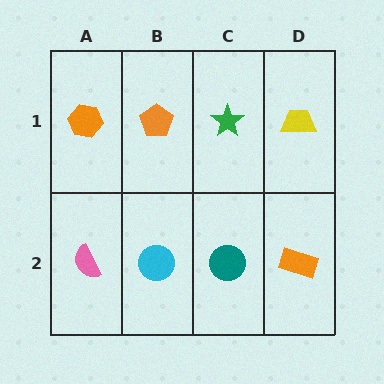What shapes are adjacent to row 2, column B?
An orange pentagon (row 1, column B), a pink semicircle (row 2, column A), a teal circle (row 2, column C).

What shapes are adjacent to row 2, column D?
A yellow trapezoid (row 1, column D), a teal circle (row 2, column C).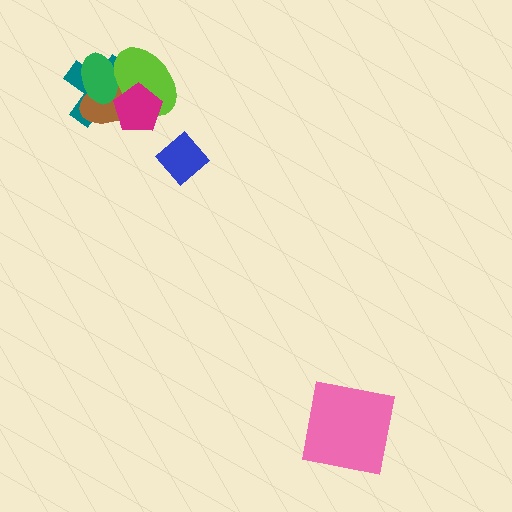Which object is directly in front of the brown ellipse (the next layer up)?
The green ellipse is directly in front of the brown ellipse.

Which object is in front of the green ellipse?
The lime ellipse is in front of the green ellipse.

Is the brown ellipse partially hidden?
Yes, it is partially covered by another shape.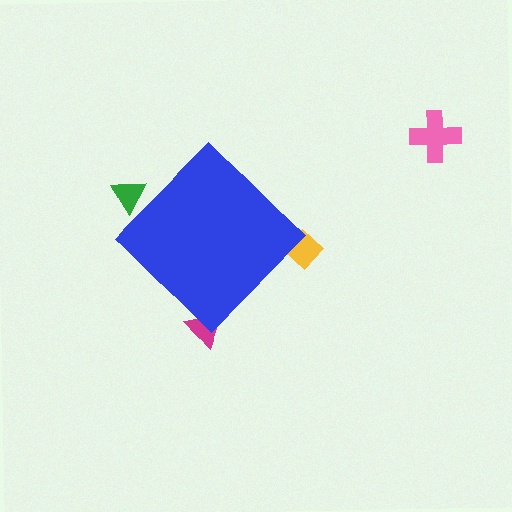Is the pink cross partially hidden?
No, the pink cross is fully visible.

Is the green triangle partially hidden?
Yes, the green triangle is partially hidden behind the blue diamond.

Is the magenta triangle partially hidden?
Yes, the magenta triangle is partially hidden behind the blue diamond.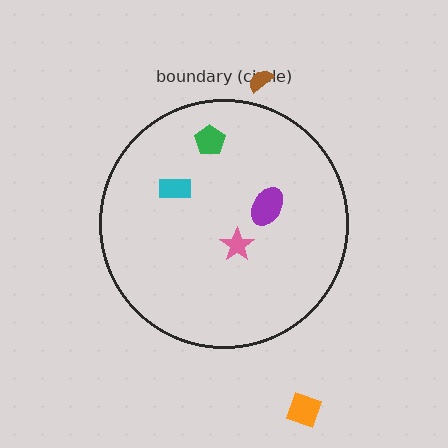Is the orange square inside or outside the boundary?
Outside.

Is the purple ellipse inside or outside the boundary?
Inside.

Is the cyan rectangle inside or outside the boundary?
Inside.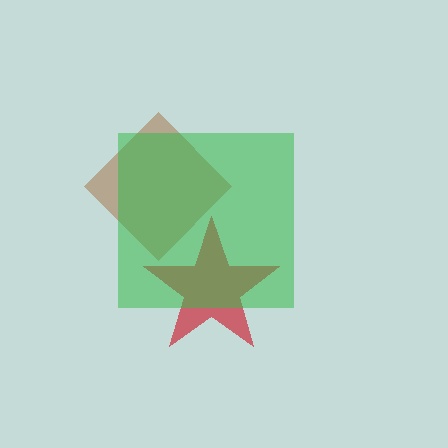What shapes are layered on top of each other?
The layered shapes are: a red star, a brown diamond, a green square.